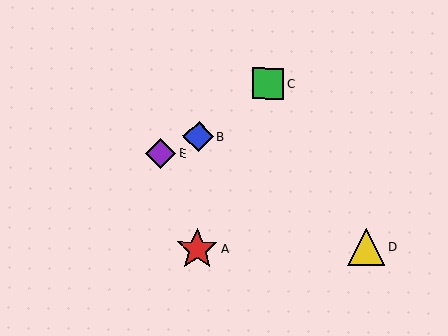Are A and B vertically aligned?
Yes, both are at x≈197.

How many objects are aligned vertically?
2 objects (A, B) are aligned vertically.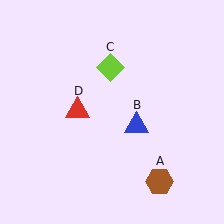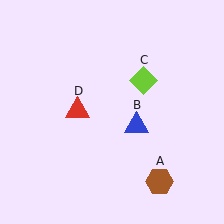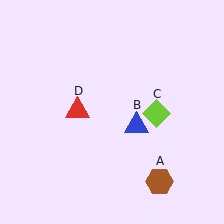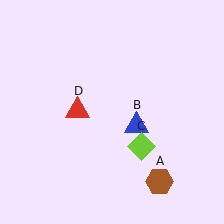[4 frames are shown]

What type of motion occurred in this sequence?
The lime diamond (object C) rotated clockwise around the center of the scene.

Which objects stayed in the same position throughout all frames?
Brown hexagon (object A) and blue triangle (object B) and red triangle (object D) remained stationary.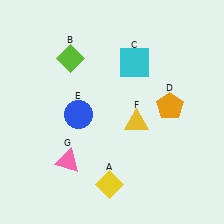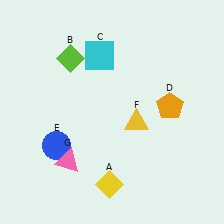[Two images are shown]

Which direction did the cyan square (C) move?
The cyan square (C) moved left.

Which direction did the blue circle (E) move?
The blue circle (E) moved down.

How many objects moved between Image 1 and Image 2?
2 objects moved between the two images.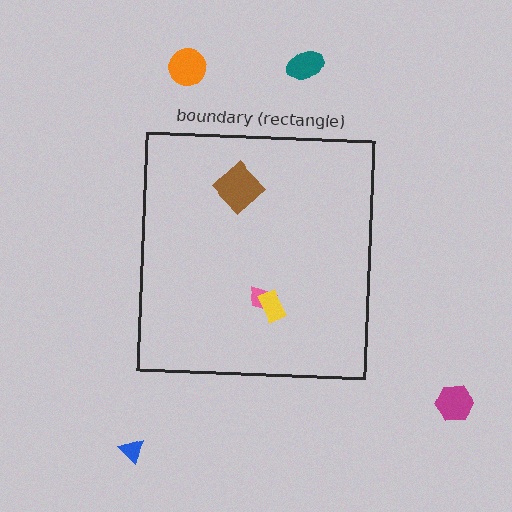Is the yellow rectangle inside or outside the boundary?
Inside.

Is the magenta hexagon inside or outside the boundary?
Outside.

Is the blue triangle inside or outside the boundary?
Outside.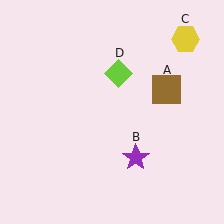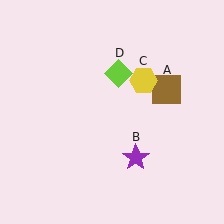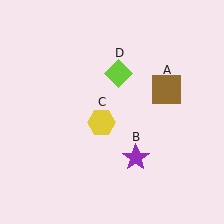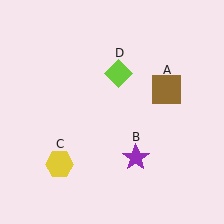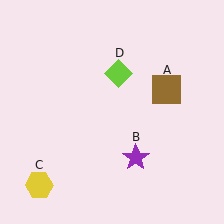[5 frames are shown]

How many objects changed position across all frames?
1 object changed position: yellow hexagon (object C).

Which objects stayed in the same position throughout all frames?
Brown square (object A) and purple star (object B) and lime diamond (object D) remained stationary.